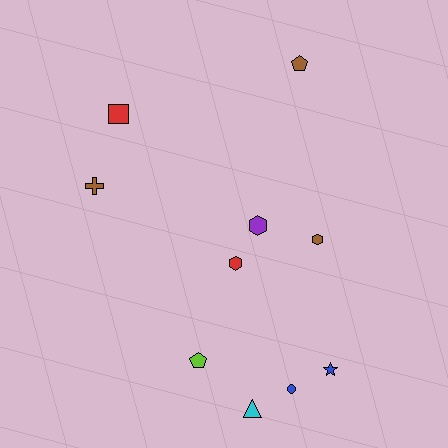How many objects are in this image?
There are 10 objects.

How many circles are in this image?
There is 1 circle.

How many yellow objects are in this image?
There are no yellow objects.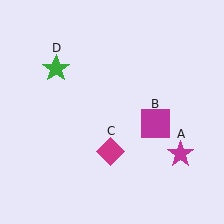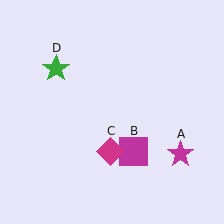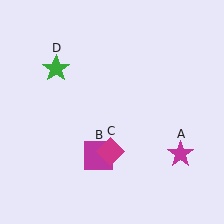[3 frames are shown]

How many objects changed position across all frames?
1 object changed position: magenta square (object B).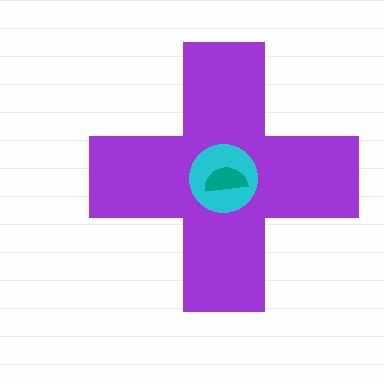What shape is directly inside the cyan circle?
The teal semicircle.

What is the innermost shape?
The teal semicircle.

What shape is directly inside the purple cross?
The cyan circle.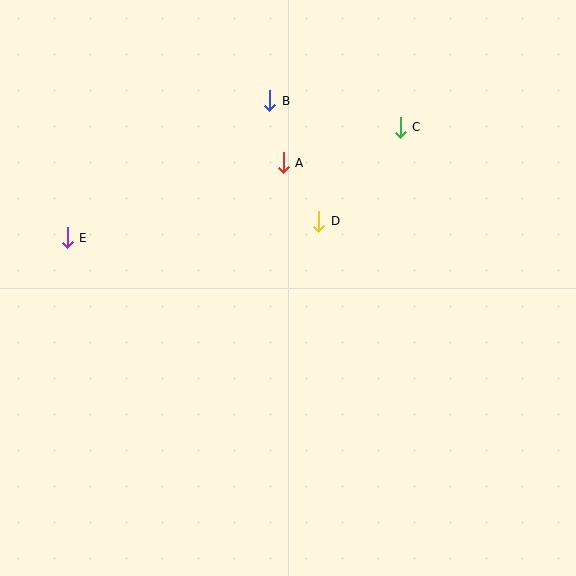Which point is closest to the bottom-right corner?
Point D is closest to the bottom-right corner.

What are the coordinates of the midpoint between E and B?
The midpoint between E and B is at (168, 169).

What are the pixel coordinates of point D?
Point D is at (319, 221).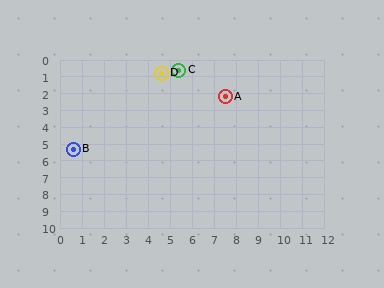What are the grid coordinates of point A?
Point A is at approximately (7.5, 2.2).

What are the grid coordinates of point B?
Point B is at approximately (0.6, 5.3).